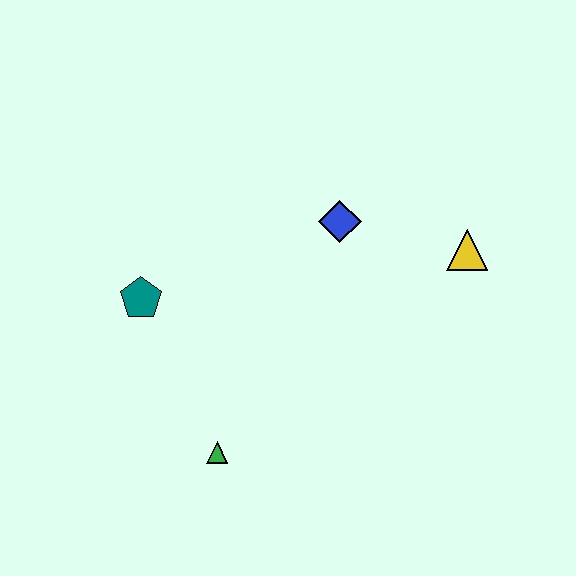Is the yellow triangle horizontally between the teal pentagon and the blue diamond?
No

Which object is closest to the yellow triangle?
The blue diamond is closest to the yellow triangle.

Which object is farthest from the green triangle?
The yellow triangle is farthest from the green triangle.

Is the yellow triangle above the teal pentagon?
Yes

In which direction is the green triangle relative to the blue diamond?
The green triangle is below the blue diamond.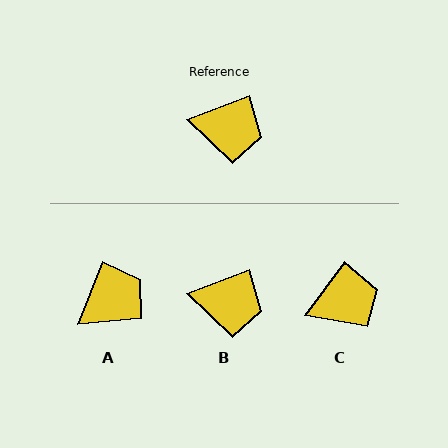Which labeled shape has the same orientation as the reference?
B.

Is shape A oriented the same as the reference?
No, it is off by about 48 degrees.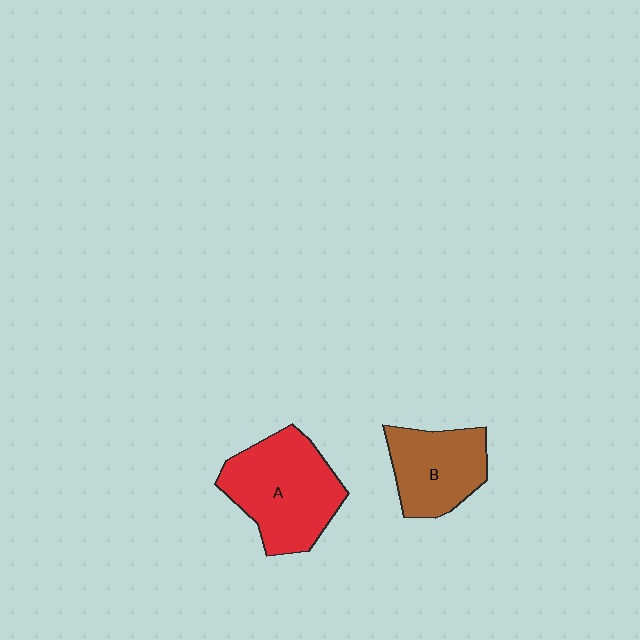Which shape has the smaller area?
Shape B (brown).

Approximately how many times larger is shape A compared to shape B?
Approximately 1.4 times.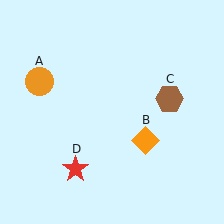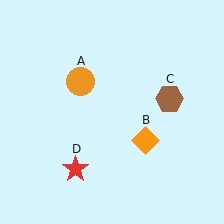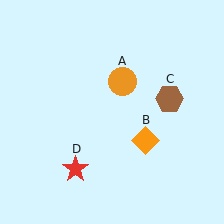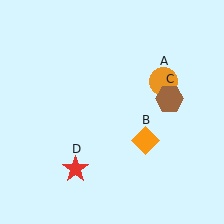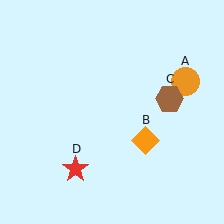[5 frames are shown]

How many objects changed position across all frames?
1 object changed position: orange circle (object A).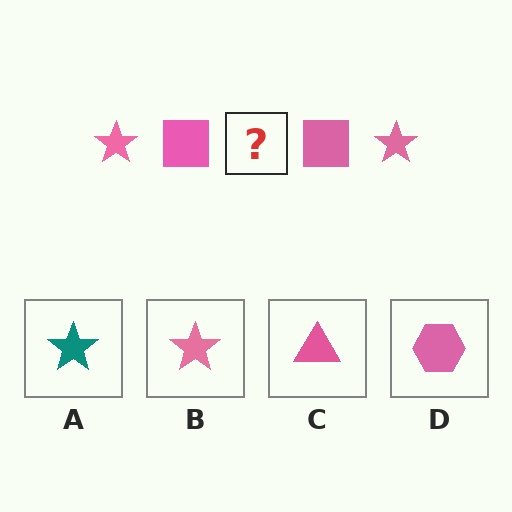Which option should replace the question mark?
Option B.